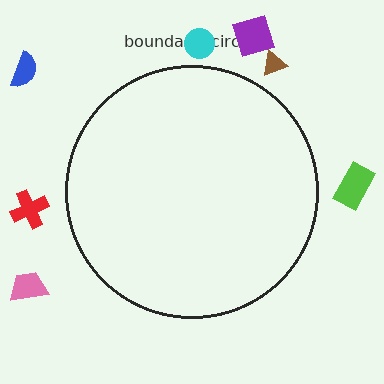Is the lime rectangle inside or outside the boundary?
Outside.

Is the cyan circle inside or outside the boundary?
Outside.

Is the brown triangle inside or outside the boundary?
Outside.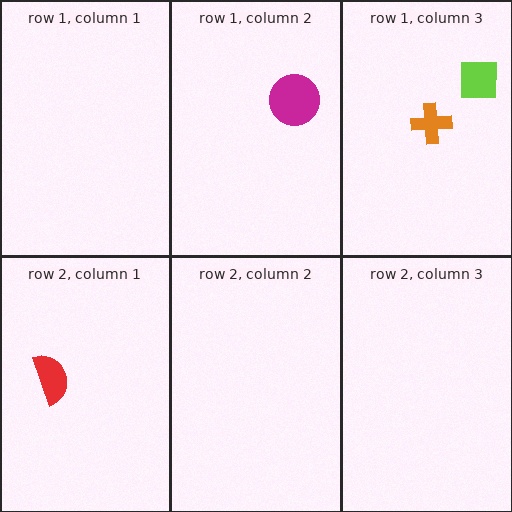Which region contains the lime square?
The row 1, column 3 region.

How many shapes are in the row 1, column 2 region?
1.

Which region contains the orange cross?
The row 1, column 3 region.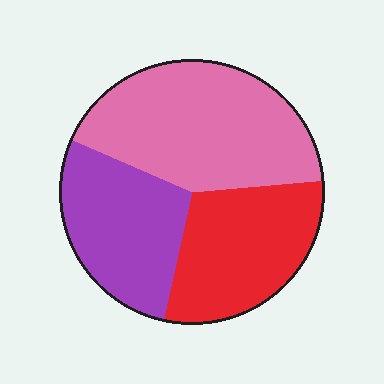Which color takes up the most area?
Pink, at roughly 40%.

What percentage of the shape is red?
Red covers around 30% of the shape.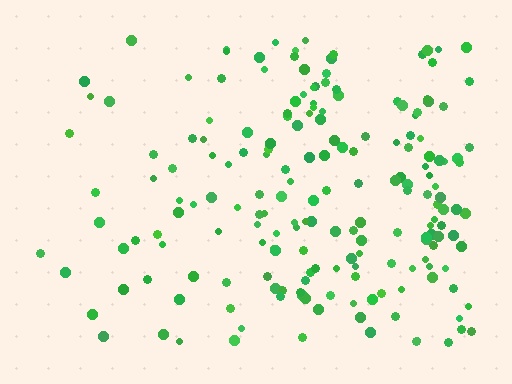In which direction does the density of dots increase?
From left to right, with the right side densest.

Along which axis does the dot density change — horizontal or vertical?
Horizontal.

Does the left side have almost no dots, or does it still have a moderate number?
Still a moderate number, just noticeably fewer than the right.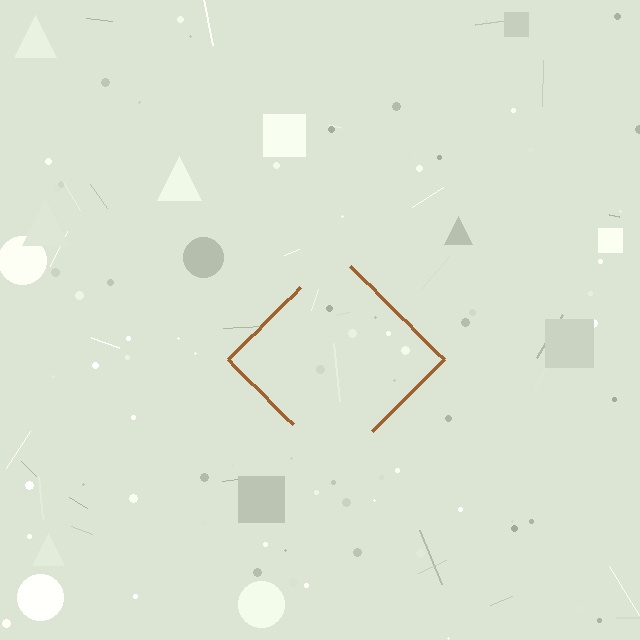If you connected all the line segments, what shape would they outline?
They would outline a diamond.